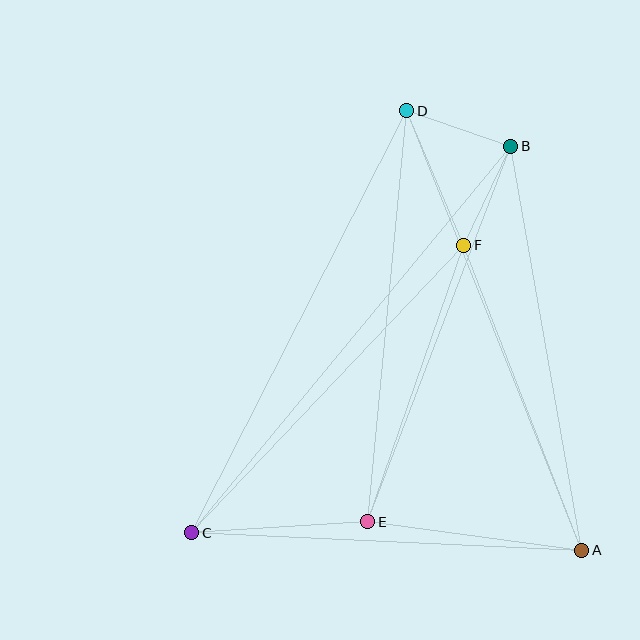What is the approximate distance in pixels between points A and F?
The distance between A and F is approximately 327 pixels.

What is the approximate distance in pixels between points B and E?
The distance between B and E is approximately 402 pixels.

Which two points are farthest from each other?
Points B and C are farthest from each other.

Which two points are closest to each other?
Points B and F are closest to each other.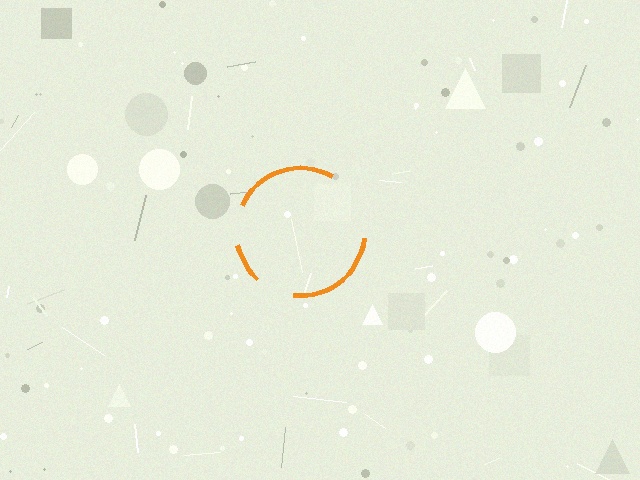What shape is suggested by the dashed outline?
The dashed outline suggests a circle.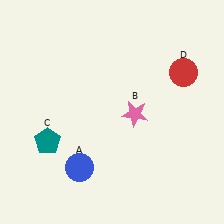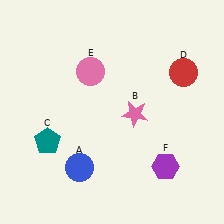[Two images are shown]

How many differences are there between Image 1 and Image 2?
There are 2 differences between the two images.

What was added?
A pink circle (E), a purple hexagon (F) were added in Image 2.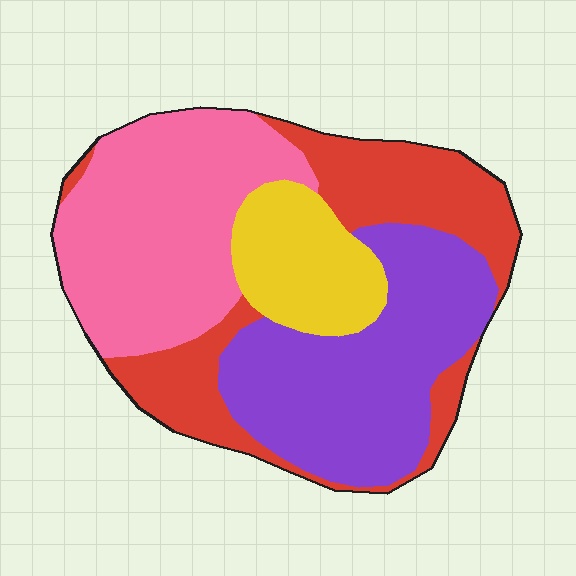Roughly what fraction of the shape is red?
Red covers 25% of the shape.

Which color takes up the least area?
Yellow, at roughly 15%.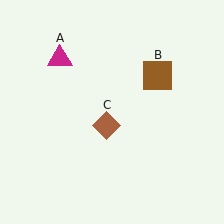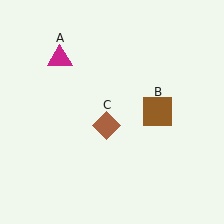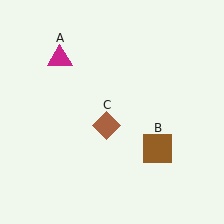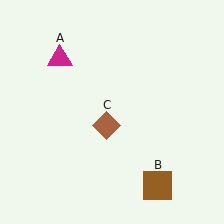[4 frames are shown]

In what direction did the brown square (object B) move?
The brown square (object B) moved down.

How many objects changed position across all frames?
1 object changed position: brown square (object B).